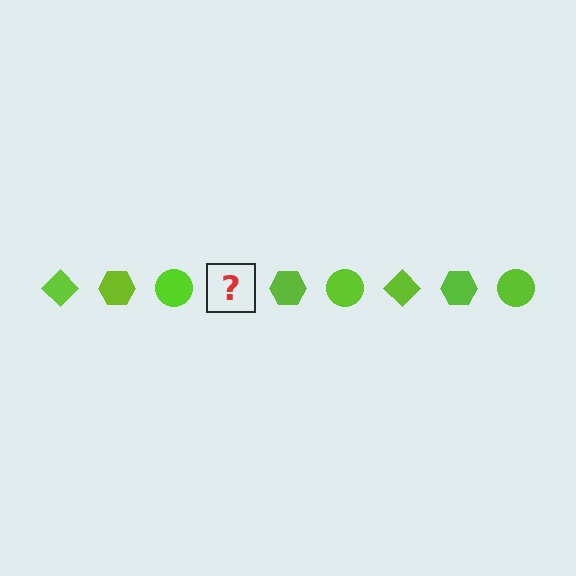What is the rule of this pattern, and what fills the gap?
The rule is that the pattern cycles through diamond, hexagon, circle shapes in lime. The gap should be filled with a lime diamond.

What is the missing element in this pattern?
The missing element is a lime diamond.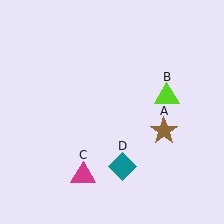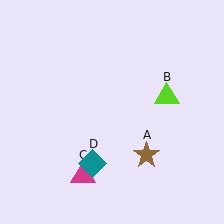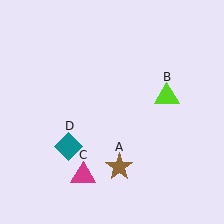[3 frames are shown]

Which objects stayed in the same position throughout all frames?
Lime triangle (object B) and magenta triangle (object C) remained stationary.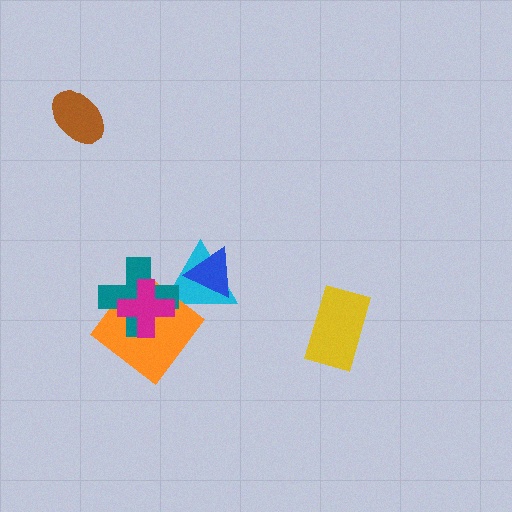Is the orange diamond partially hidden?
Yes, it is partially covered by another shape.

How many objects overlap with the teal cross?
3 objects overlap with the teal cross.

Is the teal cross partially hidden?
Yes, it is partially covered by another shape.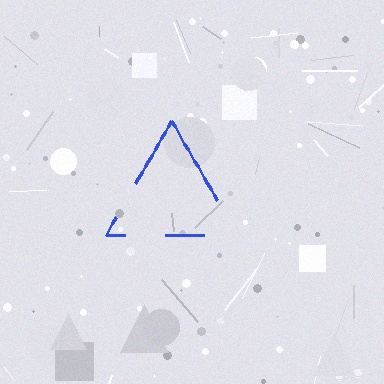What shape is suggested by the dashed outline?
The dashed outline suggests a triangle.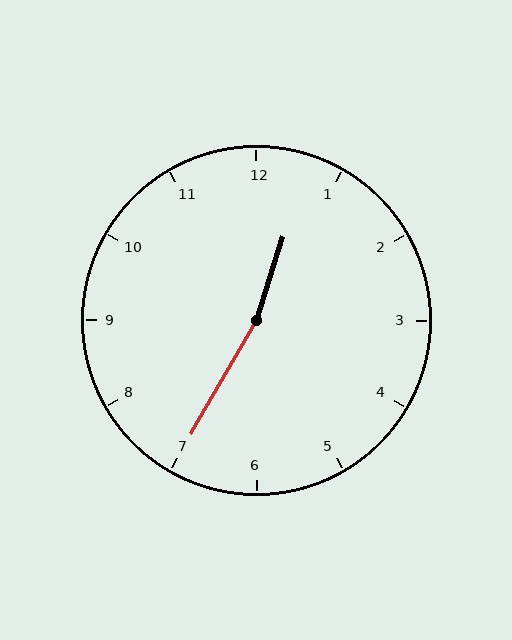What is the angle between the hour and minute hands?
Approximately 168 degrees.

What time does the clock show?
12:35.